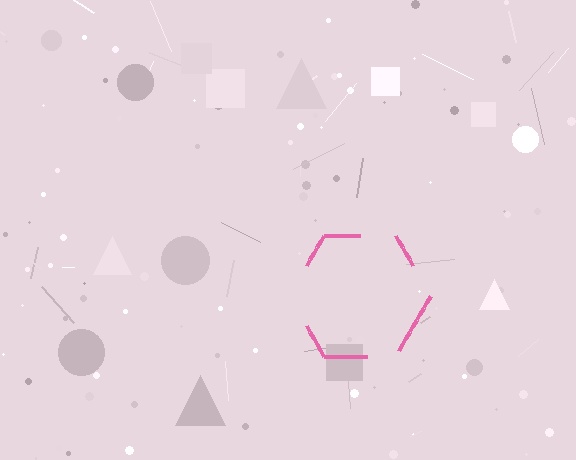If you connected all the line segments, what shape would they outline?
They would outline a hexagon.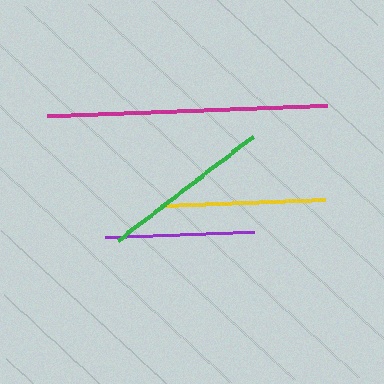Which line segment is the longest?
The magenta line is the longest at approximately 280 pixels.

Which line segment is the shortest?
The purple line is the shortest at approximately 149 pixels.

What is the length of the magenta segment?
The magenta segment is approximately 280 pixels long.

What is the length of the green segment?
The green segment is approximately 171 pixels long.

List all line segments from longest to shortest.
From longest to shortest: magenta, green, yellow, purple.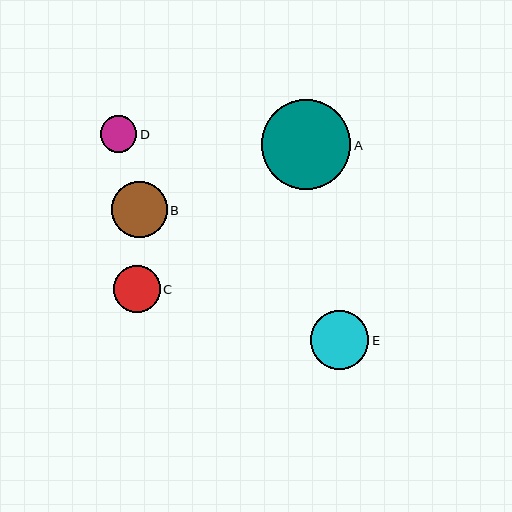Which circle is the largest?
Circle A is the largest with a size of approximately 90 pixels.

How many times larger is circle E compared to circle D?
Circle E is approximately 1.6 times the size of circle D.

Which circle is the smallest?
Circle D is the smallest with a size of approximately 37 pixels.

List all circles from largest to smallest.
From largest to smallest: A, E, B, C, D.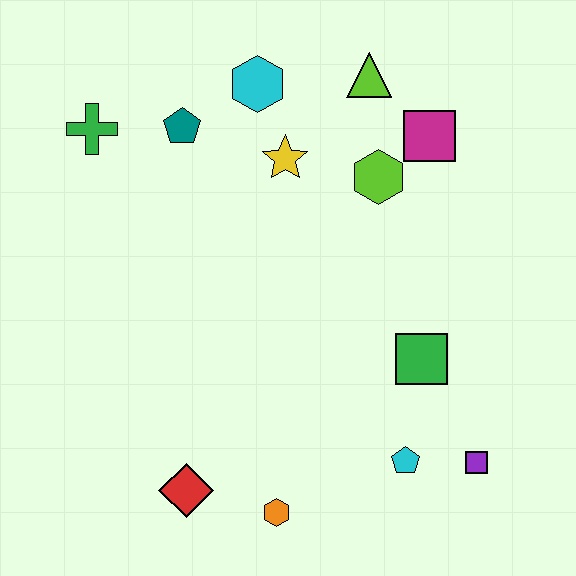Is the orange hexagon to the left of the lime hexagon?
Yes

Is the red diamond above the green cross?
No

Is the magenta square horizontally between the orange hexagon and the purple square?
Yes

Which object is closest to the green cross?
The teal pentagon is closest to the green cross.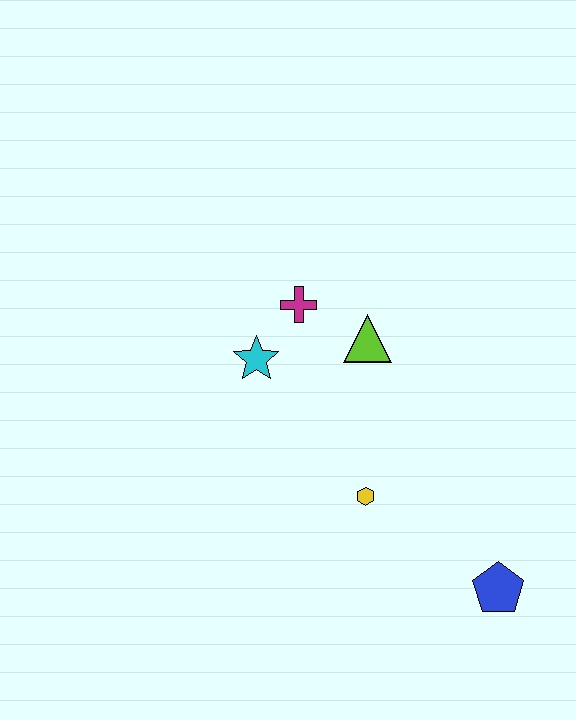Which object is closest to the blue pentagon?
The yellow hexagon is closest to the blue pentagon.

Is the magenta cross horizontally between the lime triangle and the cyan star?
Yes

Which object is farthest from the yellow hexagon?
The magenta cross is farthest from the yellow hexagon.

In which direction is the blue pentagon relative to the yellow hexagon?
The blue pentagon is to the right of the yellow hexagon.